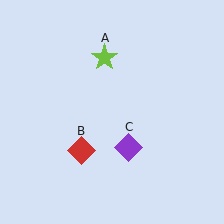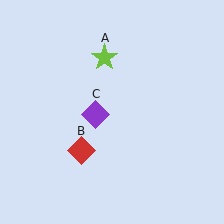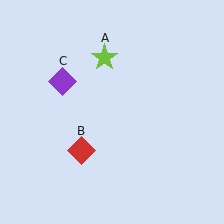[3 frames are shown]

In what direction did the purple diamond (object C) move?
The purple diamond (object C) moved up and to the left.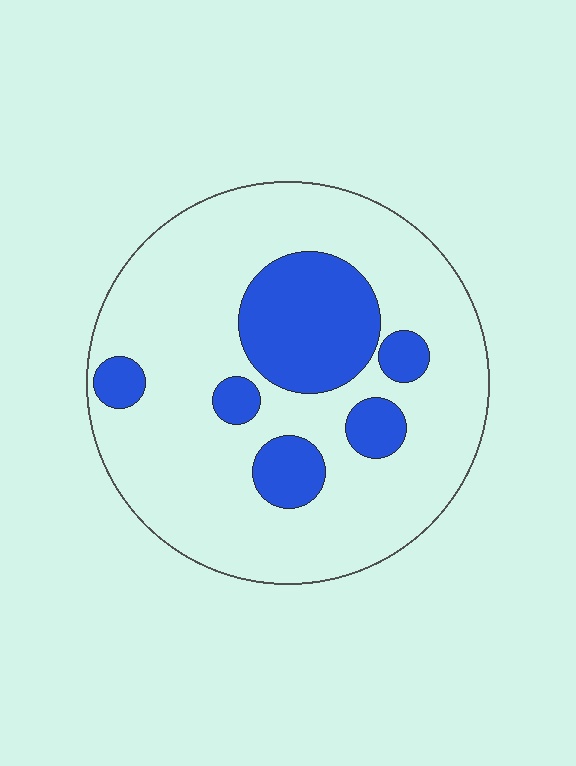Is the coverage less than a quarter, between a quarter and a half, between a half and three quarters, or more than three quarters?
Less than a quarter.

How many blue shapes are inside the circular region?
6.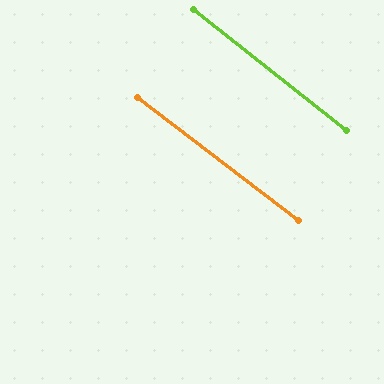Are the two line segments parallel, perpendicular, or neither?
Parallel — their directions differ by only 0.7°.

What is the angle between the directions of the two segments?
Approximately 1 degree.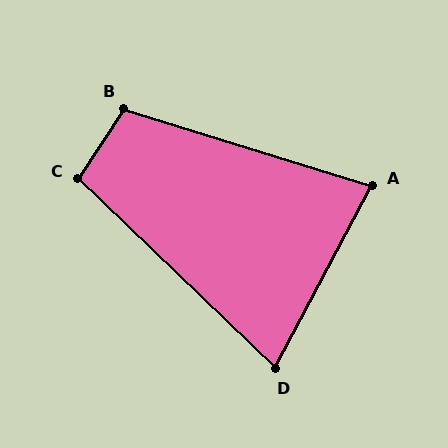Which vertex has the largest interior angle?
B, at approximately 106 degrees.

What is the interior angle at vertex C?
Approximately 101 degrees (obtuse).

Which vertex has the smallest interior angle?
D, at approximately 74 degrees.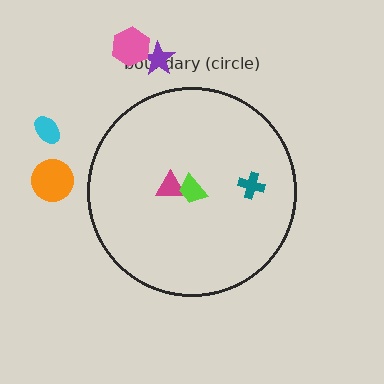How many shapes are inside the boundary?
3 inside, 4 outside.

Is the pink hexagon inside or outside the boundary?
Outside.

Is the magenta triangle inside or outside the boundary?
Inside.